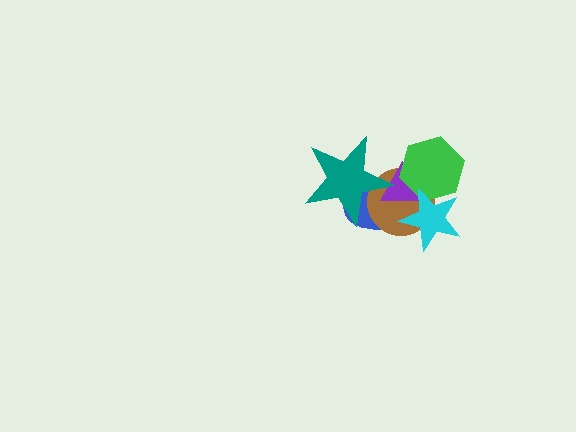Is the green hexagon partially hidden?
Yes, it is partially covered by another shape.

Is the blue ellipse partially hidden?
Yes, it is partially covered by another shape.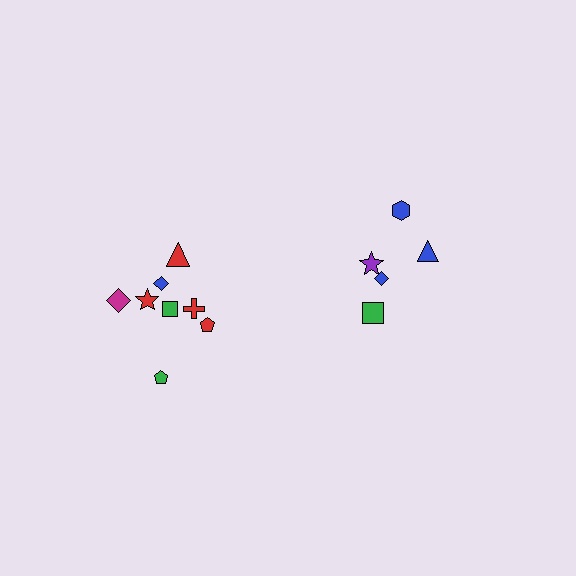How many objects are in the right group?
There are 5 objects.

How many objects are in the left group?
There are 8 objects.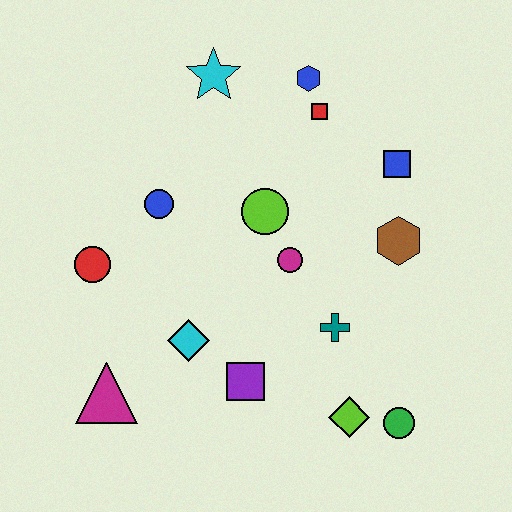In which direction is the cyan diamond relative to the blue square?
The cyan diamond is to the left of the blue square.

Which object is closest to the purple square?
The cyan diamond is closest to the purple square.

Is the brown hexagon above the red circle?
Yes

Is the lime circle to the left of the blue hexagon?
Yes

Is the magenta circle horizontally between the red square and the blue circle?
Yes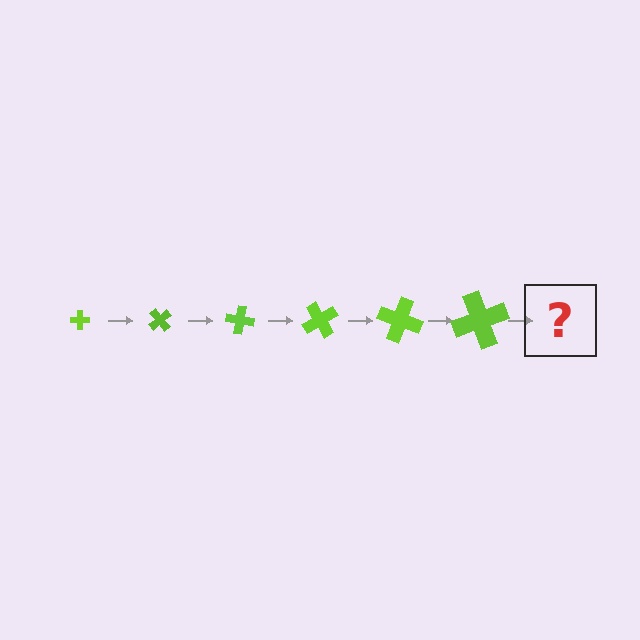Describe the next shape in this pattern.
It should be a cross, larger than the previous one and rotated 300 degrees from the start.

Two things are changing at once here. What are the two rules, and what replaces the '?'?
The two rules are that the cross grows larger each step and it rotates 50 degrees each step. The '?' should be a cross, larger than the previous one and rotated 300 degrees from the start.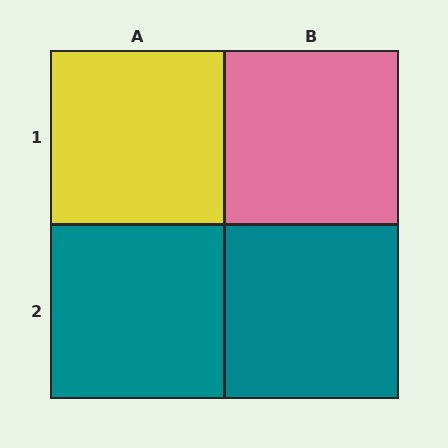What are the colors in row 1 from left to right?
Yellow, pink.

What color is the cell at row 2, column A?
Teal.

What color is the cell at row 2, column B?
Teal.